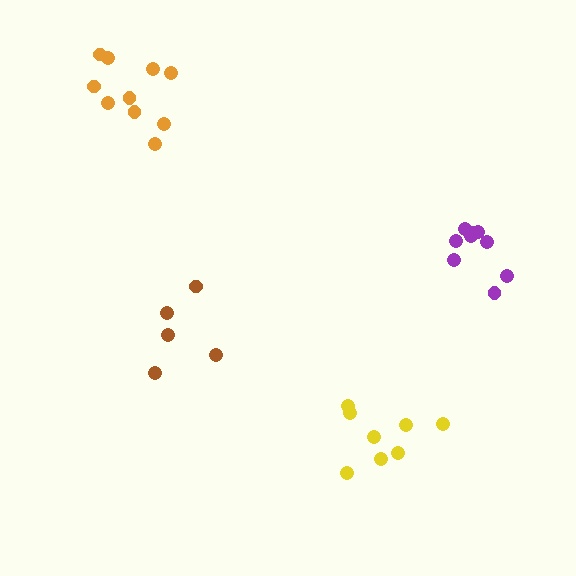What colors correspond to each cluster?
The clusters are colored: brown, yellow, orange, purple.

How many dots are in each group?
Group 1: 5 dots, Group 2: 8 dots, Group 3: 10 dots, Group 4: 9 dots (32 total).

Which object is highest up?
The orange cluster is topmost.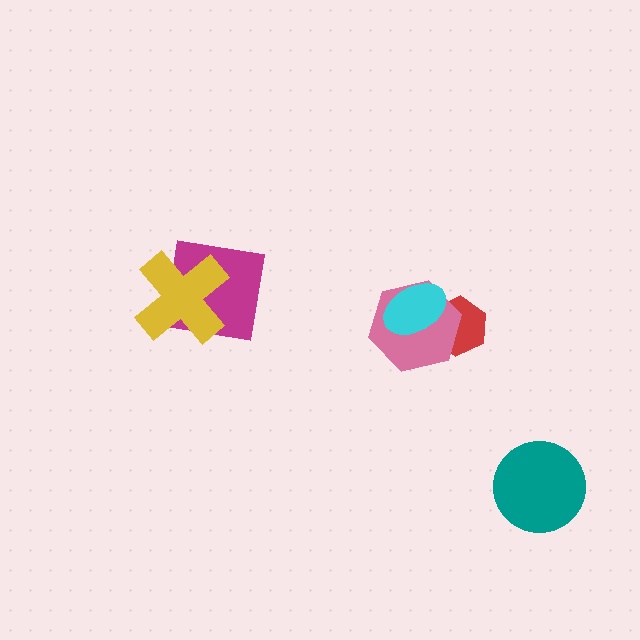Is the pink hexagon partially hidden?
Yes, it is partially covered by another shape.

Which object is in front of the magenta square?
The yellow cross is in front of the magenta square.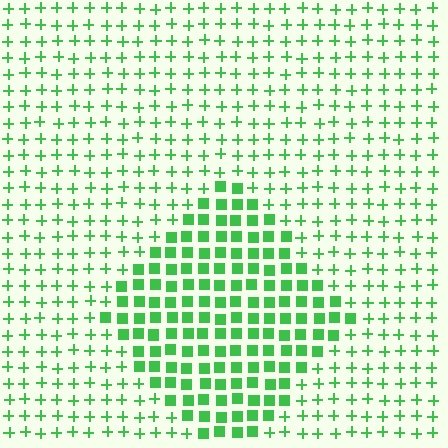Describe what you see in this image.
The image is filled with small green elements arranged in a uniform grid. A diamond-shaped region contains squares, while the surrounding area contains plus signs. The boundary is defined purely by the change in element shape.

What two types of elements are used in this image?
The image uses squares inside the diamond region and plus signs outside it.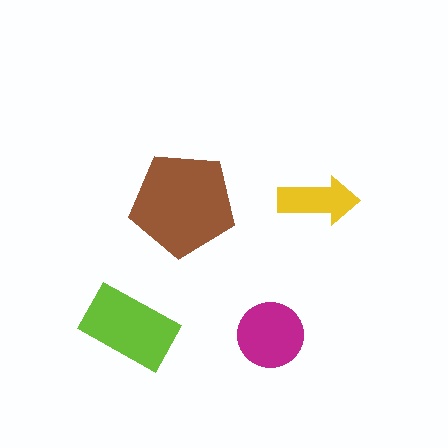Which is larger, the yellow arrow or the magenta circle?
The magenta circle.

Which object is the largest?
The brown pentagon.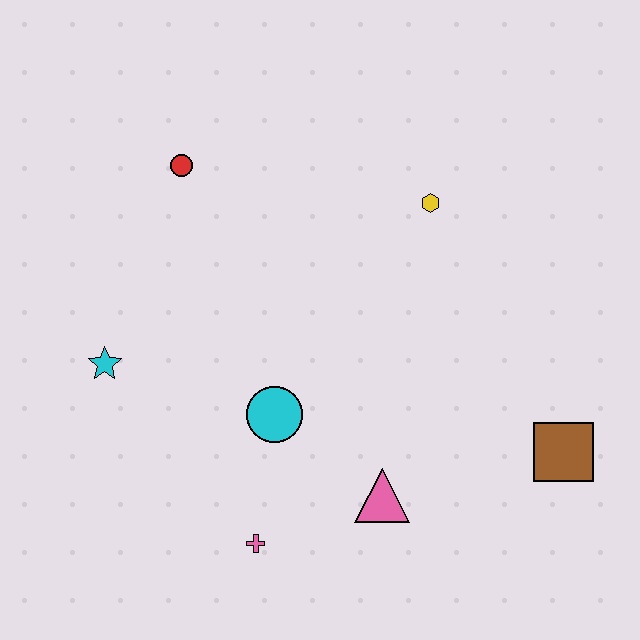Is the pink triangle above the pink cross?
Yes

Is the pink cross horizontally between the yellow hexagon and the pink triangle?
No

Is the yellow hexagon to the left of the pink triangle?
No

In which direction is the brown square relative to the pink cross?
The brown square is to the right of the pink cross.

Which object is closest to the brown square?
The pink triangle is closest to the brown square.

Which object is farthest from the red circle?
The brown square is farthest from the red circle.